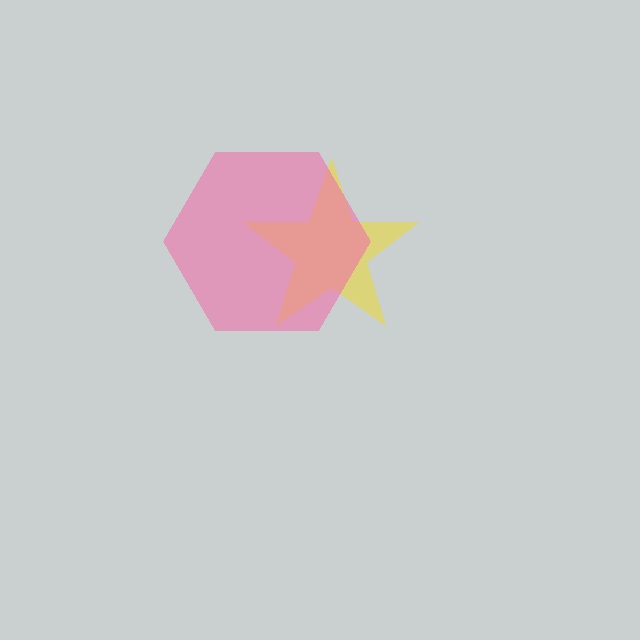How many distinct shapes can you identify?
There are 2 distinct shapes: a yellow star, a pink hexagon.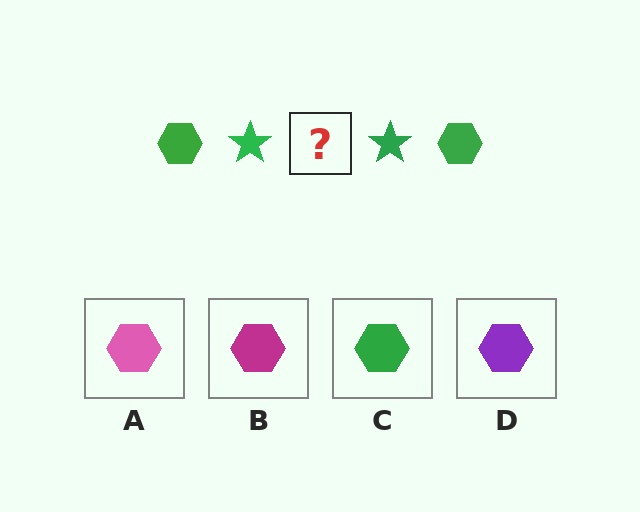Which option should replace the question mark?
Option C.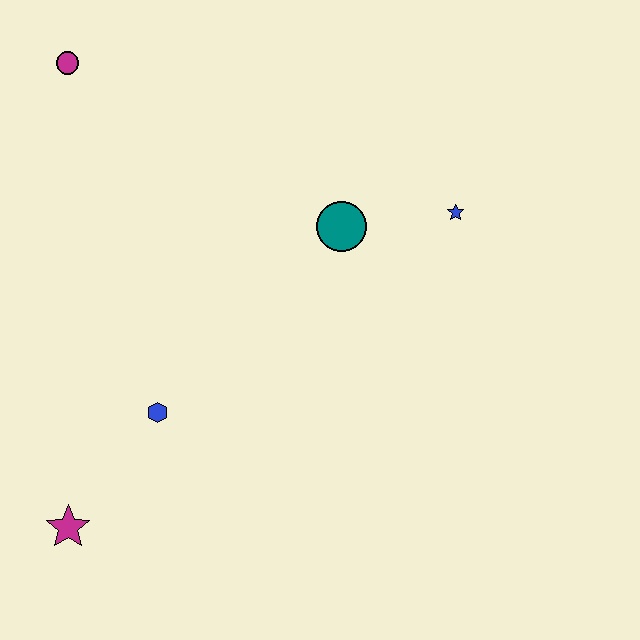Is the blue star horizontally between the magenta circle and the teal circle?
No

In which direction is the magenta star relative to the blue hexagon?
The magenta star is below the blue hexagon.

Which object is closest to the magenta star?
The blue hexagon is closest to the magenta star.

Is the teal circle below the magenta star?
No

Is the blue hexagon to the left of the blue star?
Yes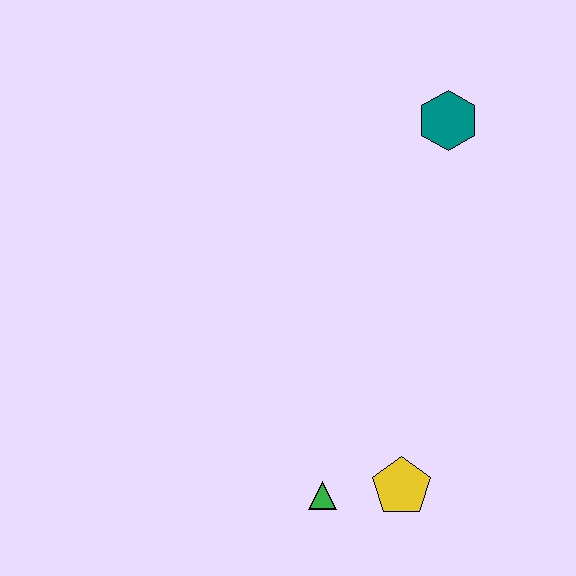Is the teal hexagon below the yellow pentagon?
No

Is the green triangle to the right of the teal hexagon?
No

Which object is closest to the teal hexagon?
The yellow pentagon is closest to the teal hexagon.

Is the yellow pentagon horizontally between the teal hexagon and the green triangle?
Yes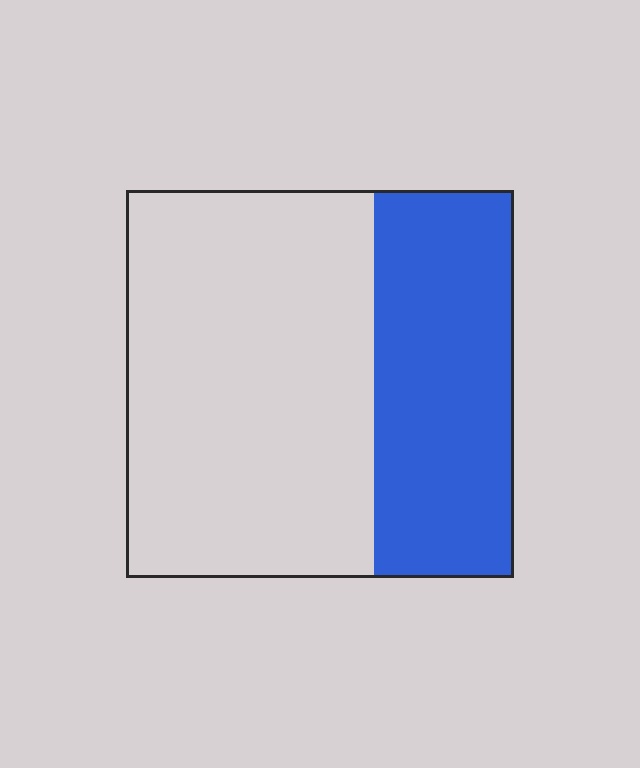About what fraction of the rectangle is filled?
About three eighths (3/8).